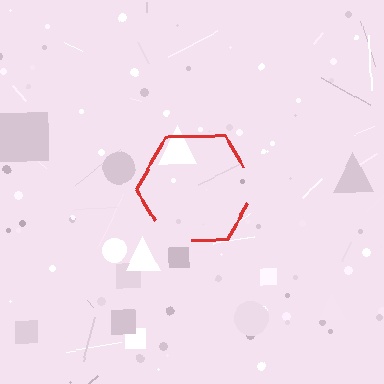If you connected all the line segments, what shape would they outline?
They would outline a hexagon.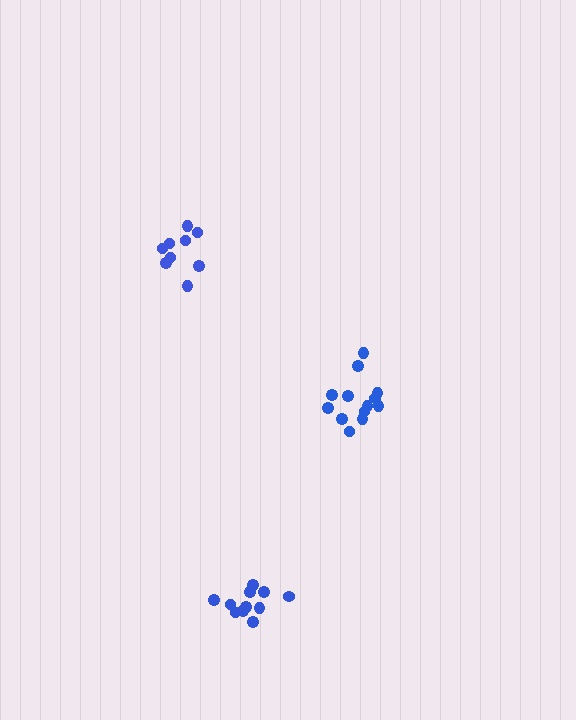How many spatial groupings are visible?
There are 3 spatial groupings.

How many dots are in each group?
Group 1: 13 dots, Group 2: 11 dots, Group 3: 9 dots (33 total).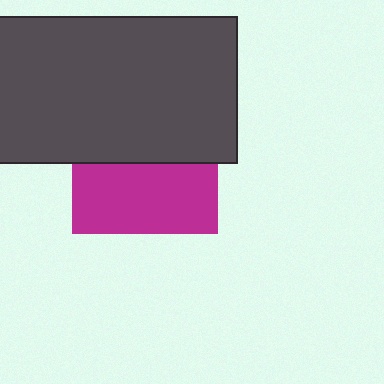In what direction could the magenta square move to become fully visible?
The magenta square could move down. That would shift it out from behind the dark gray rectangle entirely.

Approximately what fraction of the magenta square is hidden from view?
Roughly 52% of the magenta square is hidden behind the dark gray rectangle.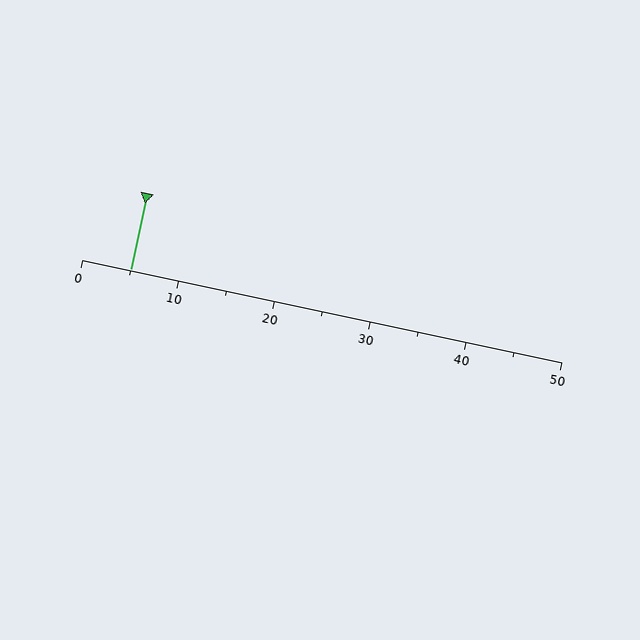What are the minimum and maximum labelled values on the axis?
The axis runs from 0 to 50.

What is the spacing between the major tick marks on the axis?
The major ticks are spaced 10 apart.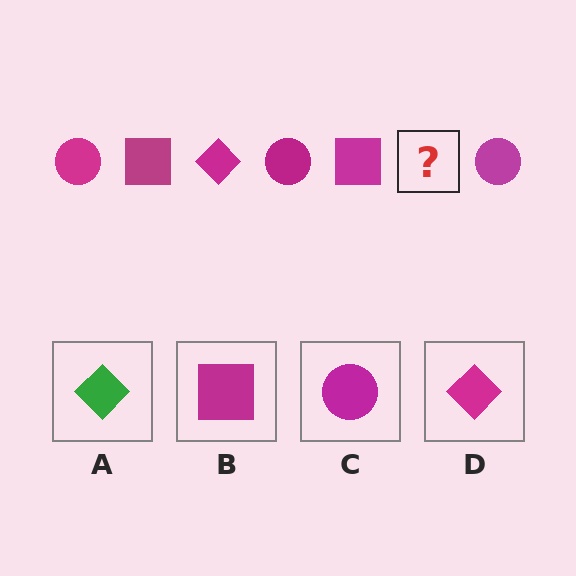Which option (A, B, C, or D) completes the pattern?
D.